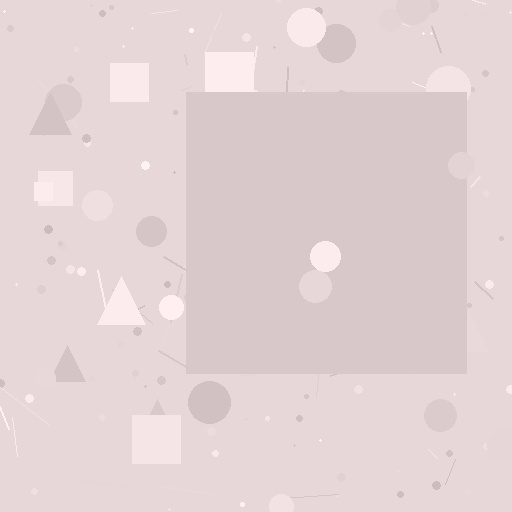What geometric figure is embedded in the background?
A square is embedded in the background.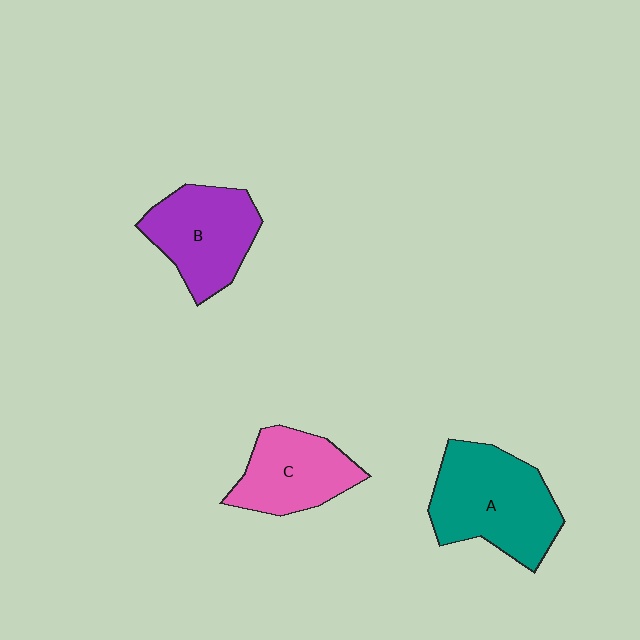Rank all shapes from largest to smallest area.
From largest to smallest: A (teal), B (purple), C (pink).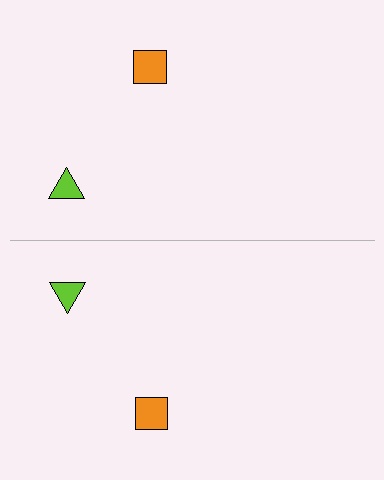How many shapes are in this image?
There are 4 shapes in this image.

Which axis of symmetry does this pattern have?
The pattern has a horizontal axis of symmetry running through the center of the image.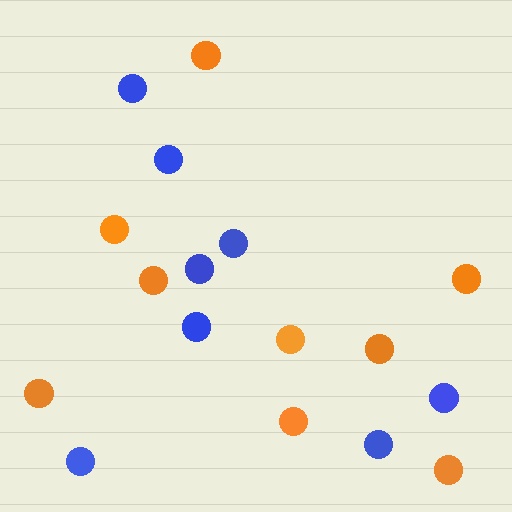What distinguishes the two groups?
There are 2 groups: one group of orange circles (9) and one group of blue circles (8).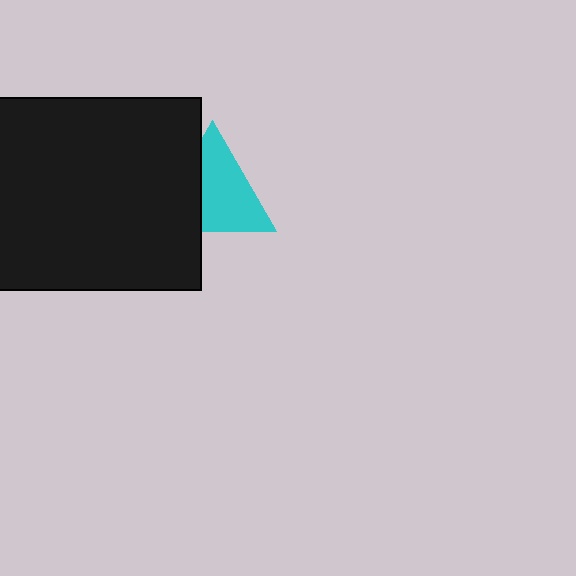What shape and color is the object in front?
The object in front is a black rectangle.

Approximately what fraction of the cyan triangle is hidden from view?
Roughly 34% of the cyan triangle is hidden behind the black rectangle.